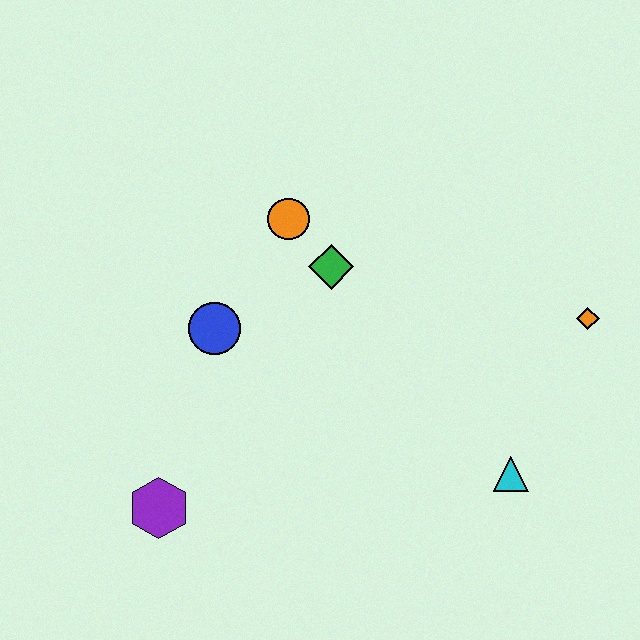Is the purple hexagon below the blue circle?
Yes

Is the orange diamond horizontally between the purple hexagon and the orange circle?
No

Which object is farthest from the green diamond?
The purple hexagon is farthest from the green diamond.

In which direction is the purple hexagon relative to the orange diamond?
The purple hexagon is to the left of the orange diamond.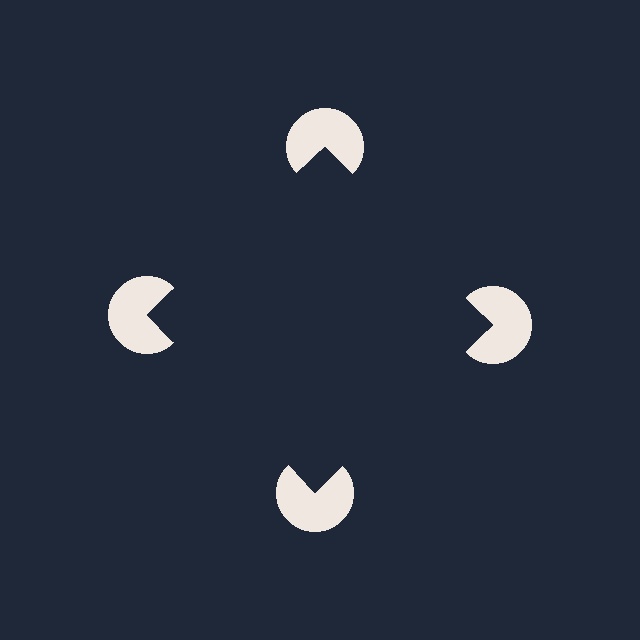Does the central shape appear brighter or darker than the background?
It typically appears slightly darker than the background, even though no actual brightness change is drawn.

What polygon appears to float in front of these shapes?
An illusory square — its edges are inferred from the aligned wedge cuts in the pac-man discs, not physically drawn.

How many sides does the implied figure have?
4 sides.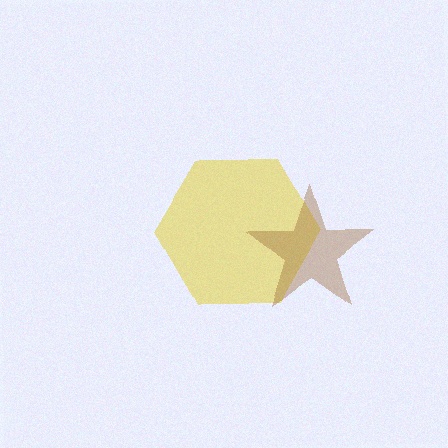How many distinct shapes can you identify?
There are 2 distinct shapes: a yellow hexagon, a brown star.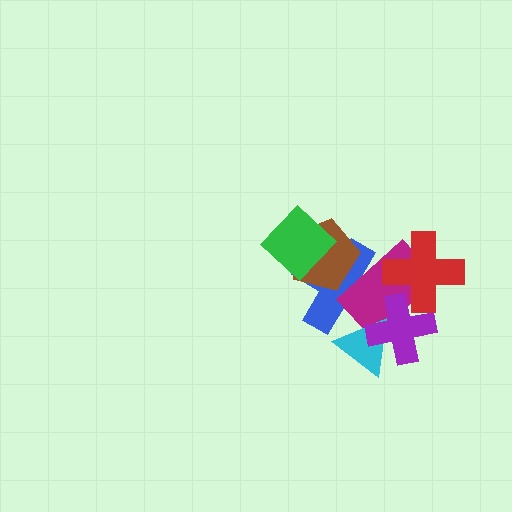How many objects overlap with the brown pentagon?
3 objects overlap with the brown pentagon.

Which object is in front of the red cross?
The purple cross is in front of the red cross.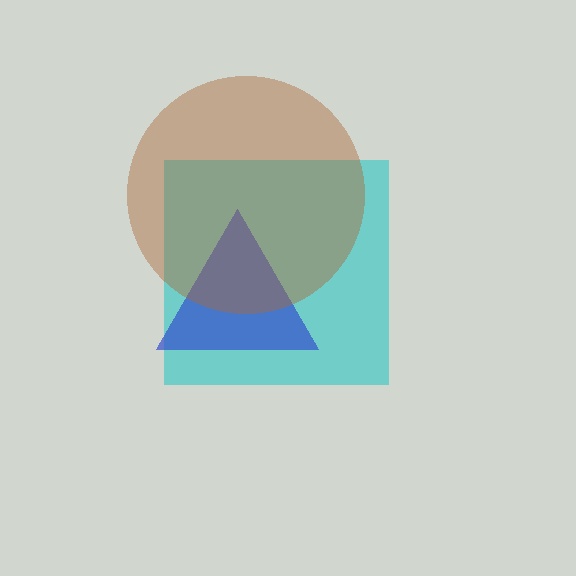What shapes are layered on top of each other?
The layered shapes are: a cyan square, a blue triangle, a brown circle.